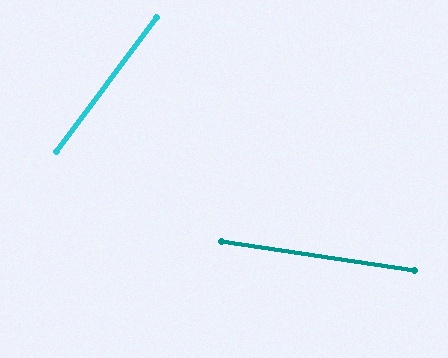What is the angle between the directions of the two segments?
Approximately 62 degrees.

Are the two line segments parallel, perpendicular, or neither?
Neither parallel nor perpendicular — they differ by about 62°.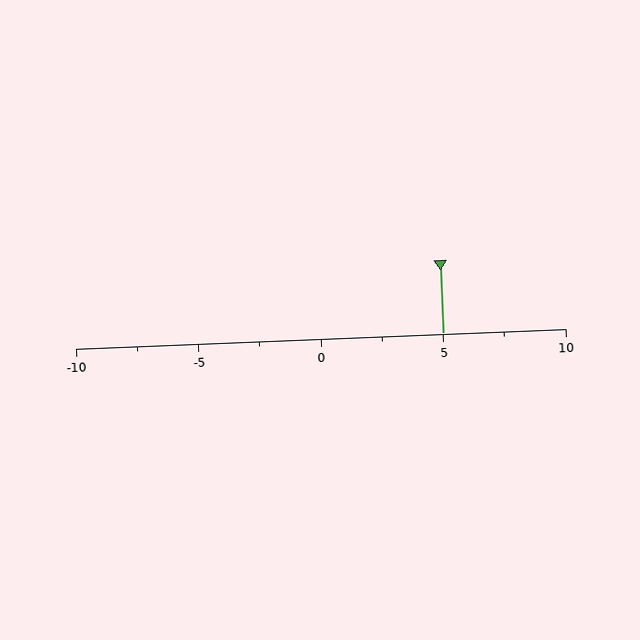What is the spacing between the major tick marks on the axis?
The major ticks are spaced 5 apart.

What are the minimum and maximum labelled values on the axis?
The axis runs from -10 to 10.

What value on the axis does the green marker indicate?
The marker indicates approximately 5.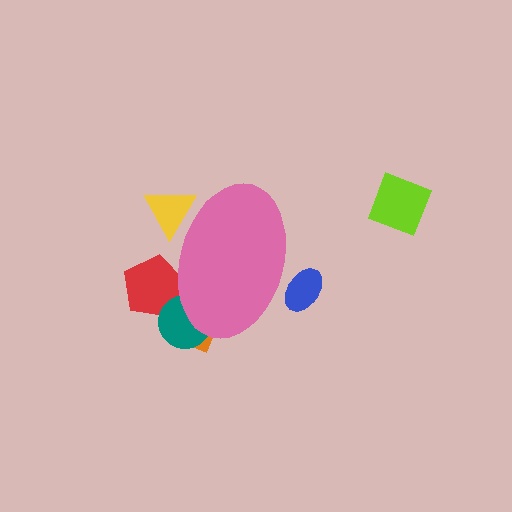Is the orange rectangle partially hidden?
Yes, the orange rectangle is partially hidden behind the pink ellipse.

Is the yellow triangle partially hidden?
Yes, the yellow triangle is partially hidden behind the pink ellipse.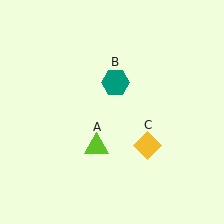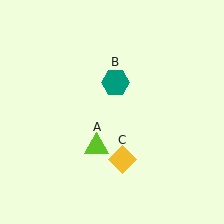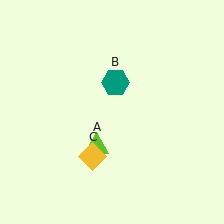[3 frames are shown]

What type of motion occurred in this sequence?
The yellow diamond (object C) rotated clockwise around the center of the scene.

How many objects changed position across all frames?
1 object changed position: yellow diamond (object C).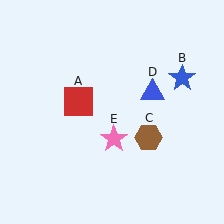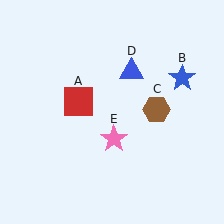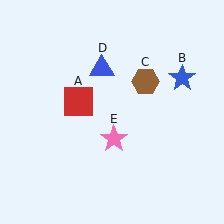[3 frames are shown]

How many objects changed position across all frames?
2 objects changed position: brown hexagon (object C), blue triangle (object D).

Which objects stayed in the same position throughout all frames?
Red square (object A) and blue star (object B) and pink star (object E) remained stationary.